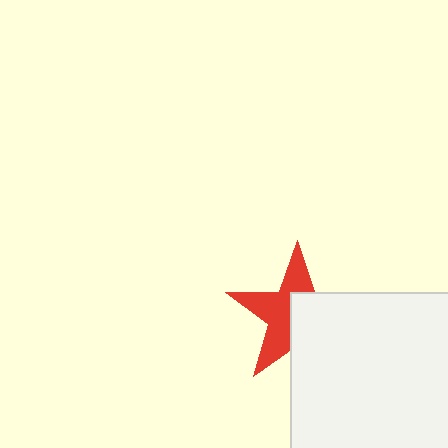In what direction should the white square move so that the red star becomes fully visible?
The white square should move toward the lower-right. That is the shortest direction to clear the overlap and leave the red star fully visible.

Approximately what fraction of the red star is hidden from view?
Roughly 49% of the red star is hidden behind the white square.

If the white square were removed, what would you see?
You would see the complete red star.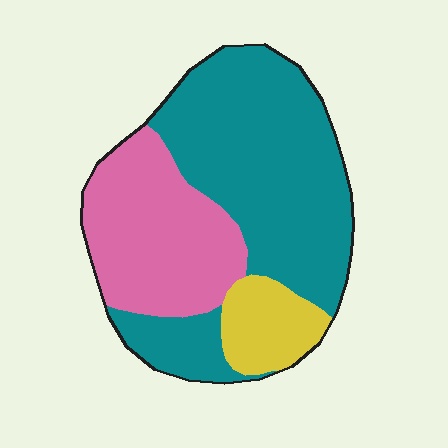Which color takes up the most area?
Teal, at roughly 55%.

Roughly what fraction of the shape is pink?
Pink covers roughly 30% of the shape.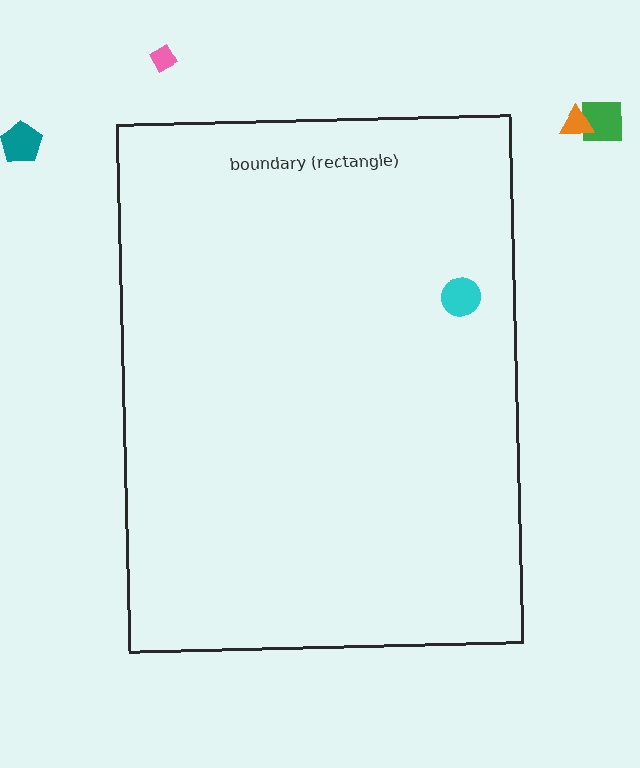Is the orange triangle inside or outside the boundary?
Outside.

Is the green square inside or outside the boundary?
Outside.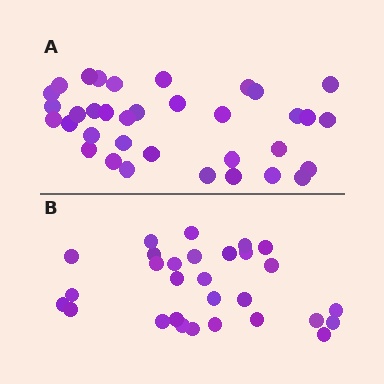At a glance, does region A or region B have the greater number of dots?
Region A (the top region) has more dots.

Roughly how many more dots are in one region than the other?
Region A has about 6 more dots than region B.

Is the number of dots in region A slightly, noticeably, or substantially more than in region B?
Region A has only slightly more — the two regions are fairly close. The ratio is roughly 1.2 to 1.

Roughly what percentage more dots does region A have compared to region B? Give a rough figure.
About 20% more.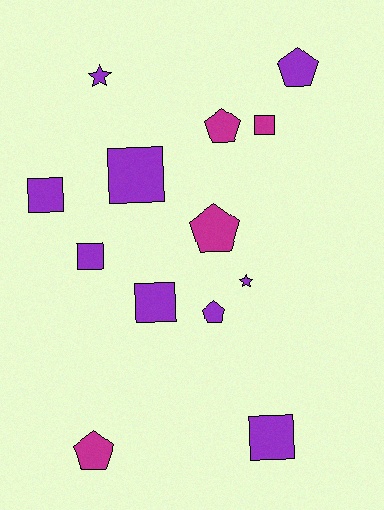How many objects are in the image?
There are 13 objects.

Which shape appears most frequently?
Square, with 6 objects.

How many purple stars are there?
There are 2 purple stars.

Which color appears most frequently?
Purple, with 9 objects.